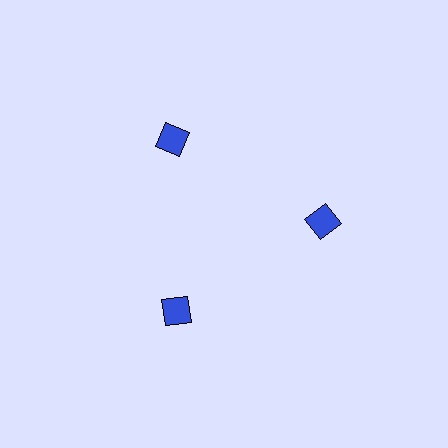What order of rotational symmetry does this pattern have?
This pattern has 3-fold rotational symmetry.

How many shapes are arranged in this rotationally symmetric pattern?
There are 3 shapes, arranged in 3 groups of 1.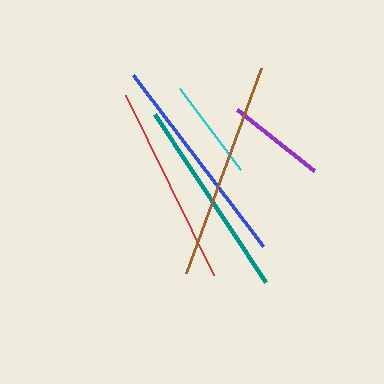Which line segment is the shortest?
The purple line is the shortest at approximately 98 pixels.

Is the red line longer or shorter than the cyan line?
The red line is longer than the cyan line.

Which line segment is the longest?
The brown line is the longest at approximately 218 pixels.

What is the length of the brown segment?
The brown segment is approximately 218 pixels long.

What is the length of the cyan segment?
The cyan segment is approximately 102 pixels long.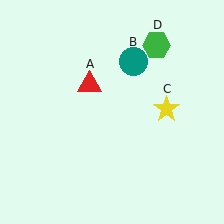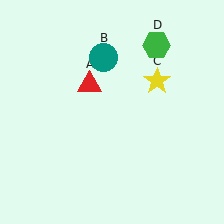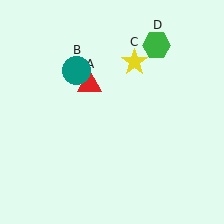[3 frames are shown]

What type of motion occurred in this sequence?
The teal circle (object B), yellow star (object C) rotated counterclockwise around the center of the scene.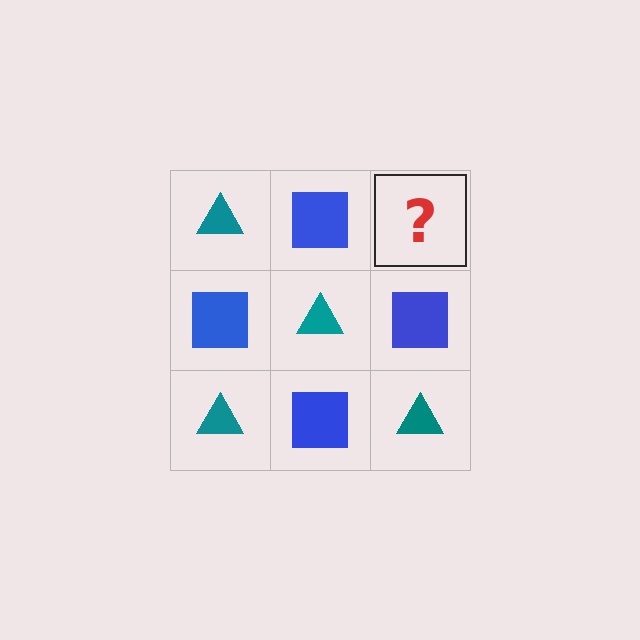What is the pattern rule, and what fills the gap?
The rule is that it alternates teal triangle and blue square in a checkerboard pattern. The gap should be filled with a teal triangle.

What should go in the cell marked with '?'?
The missing cell should contain a teal triangle.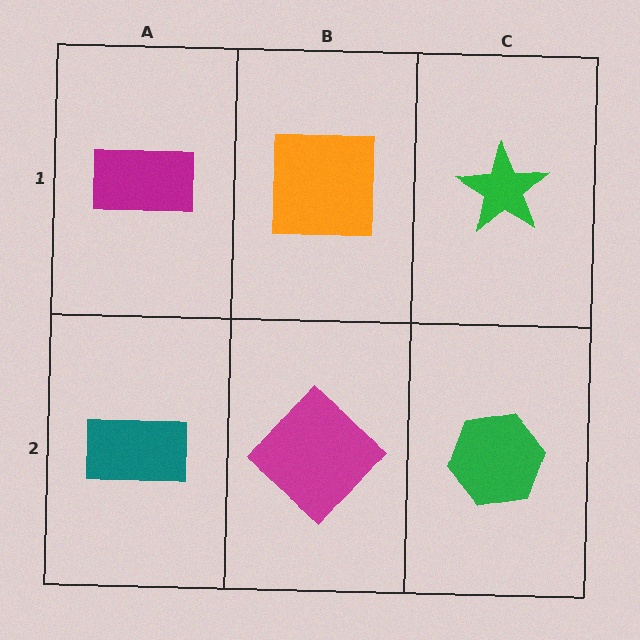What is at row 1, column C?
A green star.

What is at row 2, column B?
A magenta diamond.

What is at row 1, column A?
A magenta rectangle.